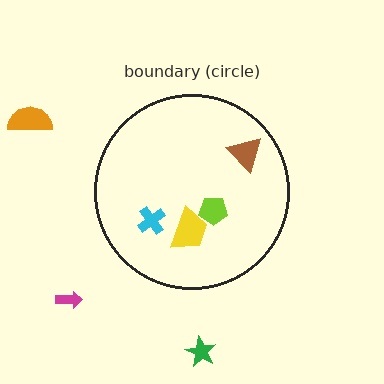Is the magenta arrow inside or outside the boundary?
Outside.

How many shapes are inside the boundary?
4 inside, 3 outside.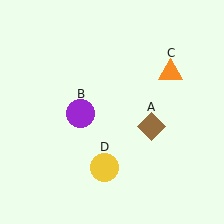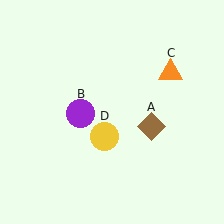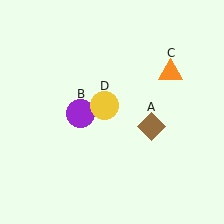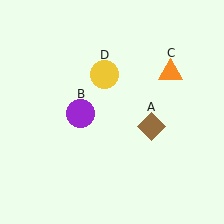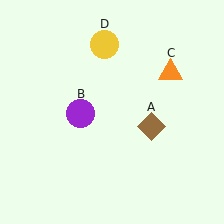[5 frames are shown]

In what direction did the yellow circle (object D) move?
The yellow circle (object D) moved up.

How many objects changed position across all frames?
1 object changed position: yellow circle (object D).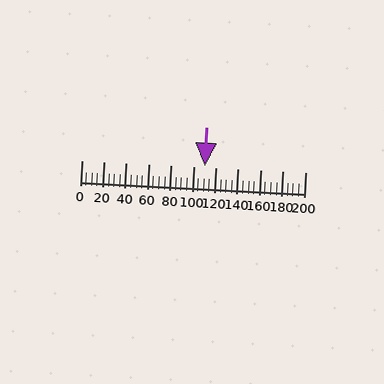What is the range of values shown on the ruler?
The ruler shows values from 0 to 200.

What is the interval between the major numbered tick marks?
The major tick marks are spaced 20 units apart.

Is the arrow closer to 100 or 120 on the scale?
The arrow is closer to 120.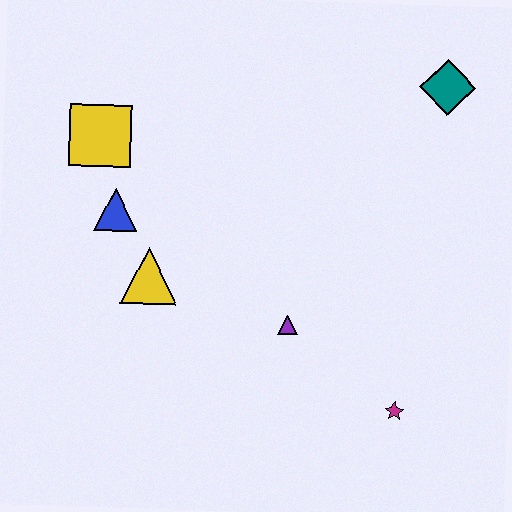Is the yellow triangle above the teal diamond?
No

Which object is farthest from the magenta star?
The yellow square is farthest from the magenta star.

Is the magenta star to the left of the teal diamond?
Yes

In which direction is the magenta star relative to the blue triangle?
The magenta star is to the right of the blue triangle.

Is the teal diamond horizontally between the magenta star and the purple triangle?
No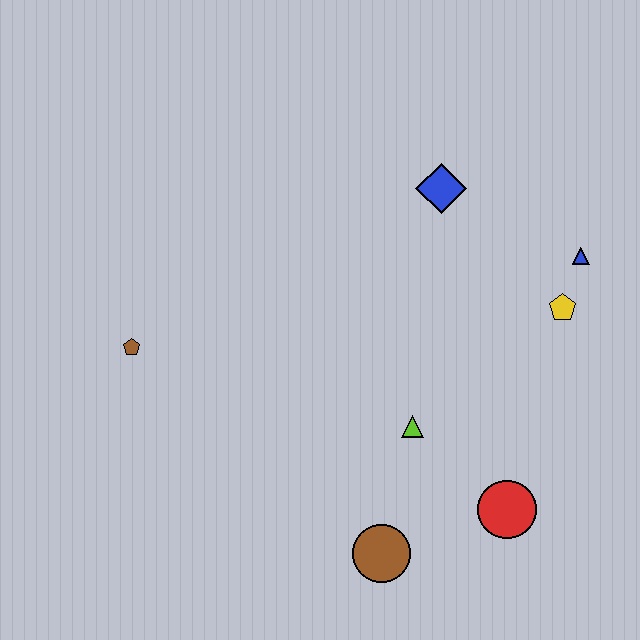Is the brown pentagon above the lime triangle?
Yes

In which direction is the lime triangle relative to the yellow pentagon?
The lime triangle is to the left of the yellow pentagon.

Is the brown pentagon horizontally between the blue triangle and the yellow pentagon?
No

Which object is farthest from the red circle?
The brown pentagon is farthest from the red circle.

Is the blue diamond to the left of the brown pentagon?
No